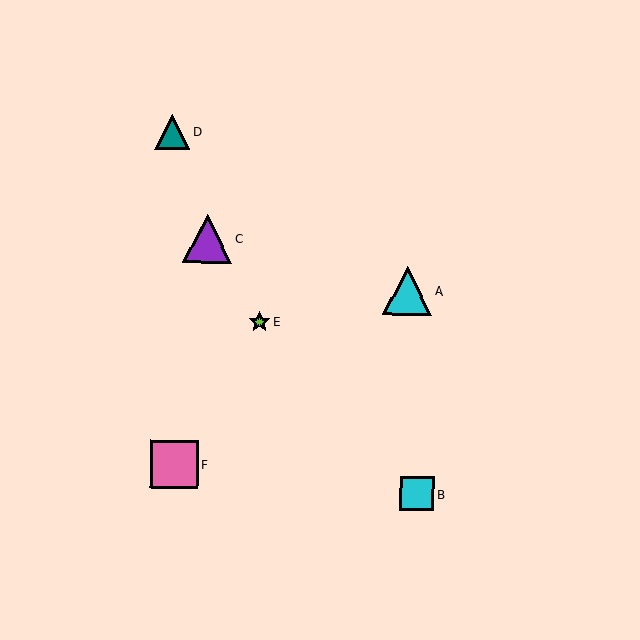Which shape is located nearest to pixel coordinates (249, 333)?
The lime star (labeled E) at (259, 322) is nearest to that location.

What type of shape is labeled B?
Shape B is a cyan square.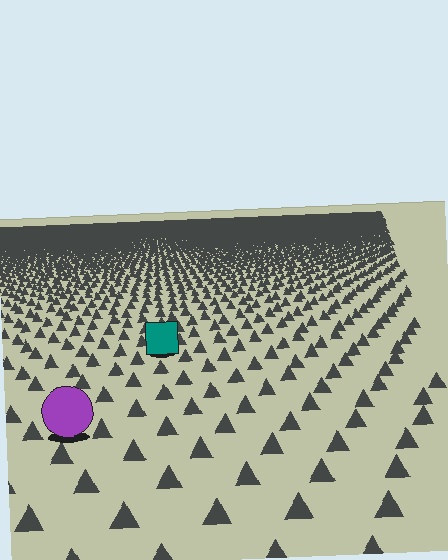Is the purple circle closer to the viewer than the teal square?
Yes. The purple circle is closer — you can tell from the texture gradient: the ground texture is coarser near it.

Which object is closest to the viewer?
The purple circle is closest. The texture marks near it are larger and more spread out.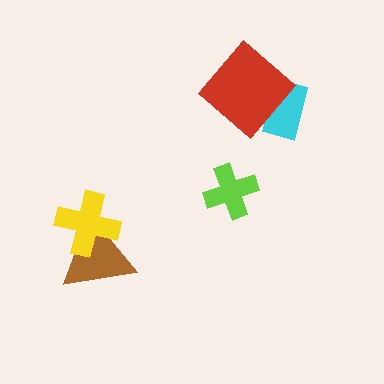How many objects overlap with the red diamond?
1 object overlaps with the red diamond.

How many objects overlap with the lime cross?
0 objects overlap with the lime cross.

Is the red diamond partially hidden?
No, no other shape covers it.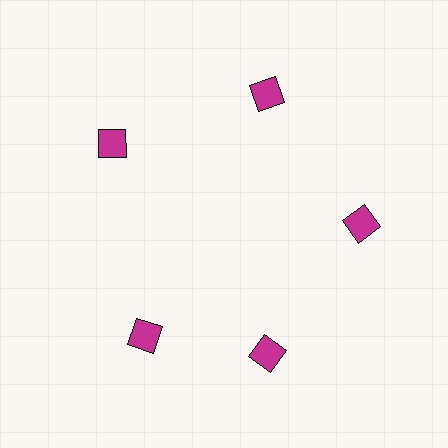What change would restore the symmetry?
The symmetry would be restored by rotating it back into even spacing with its neighbors so that all 5 diamonds sit at equal angles and equal distance from the center.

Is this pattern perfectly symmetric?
No. The 5 magenta diamonds are arranged in a ring, but one element near the 8 o'clock position is rotated out of alignment along the ring, breaking the 5-fold rotational symmetry.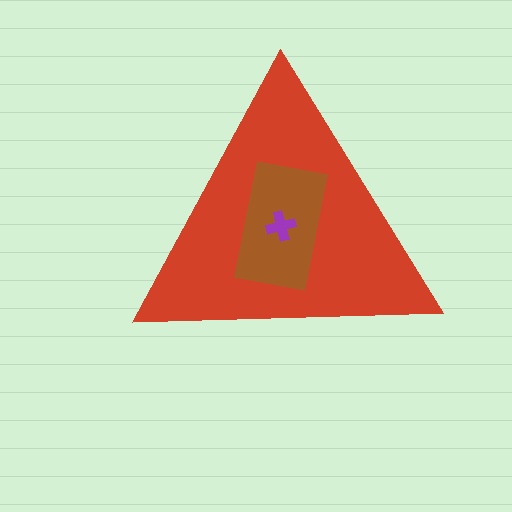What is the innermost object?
The purple cross.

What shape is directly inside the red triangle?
The brown rectangle.